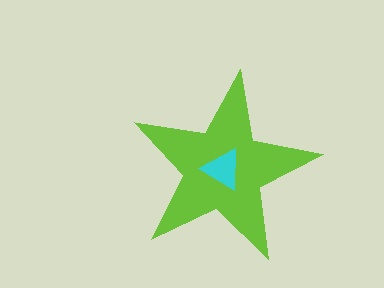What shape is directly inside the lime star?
The cyan triangle.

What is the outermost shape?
The lime star.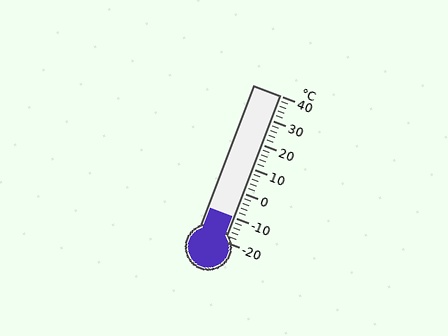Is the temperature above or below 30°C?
The temperature is below 30°C.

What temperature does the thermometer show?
The thermometer shows approximately -10°C.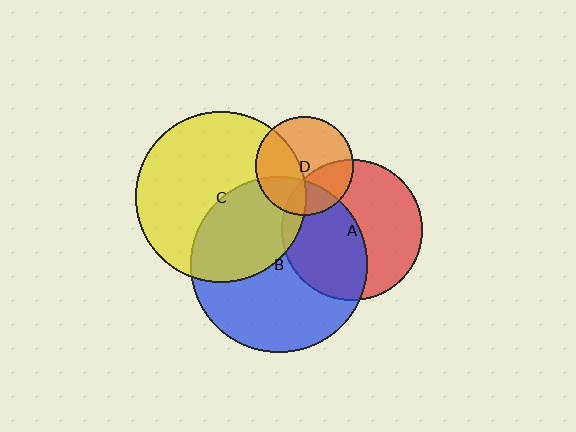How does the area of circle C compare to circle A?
Approximately 1.5 times.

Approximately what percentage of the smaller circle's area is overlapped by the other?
Approximately 40%.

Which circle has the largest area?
Circle B (blue).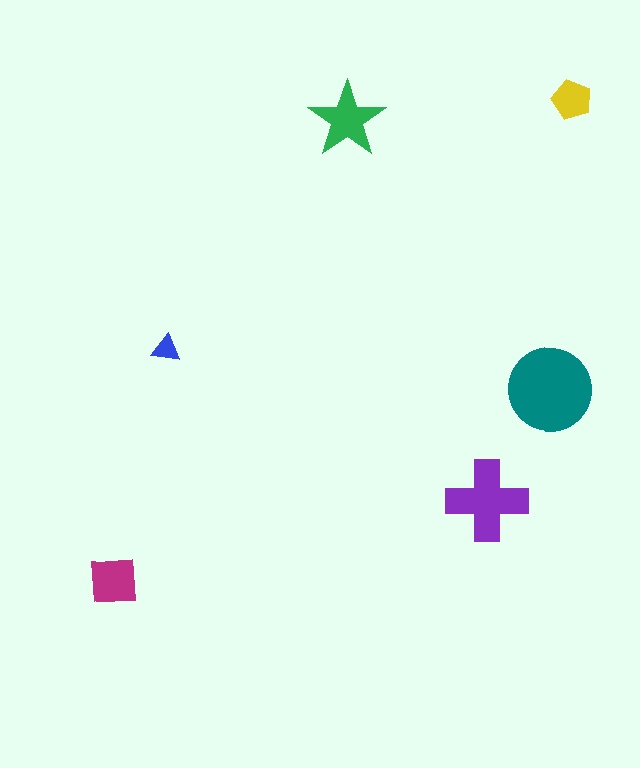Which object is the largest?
The teal circle.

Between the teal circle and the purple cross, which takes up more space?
The teal circle.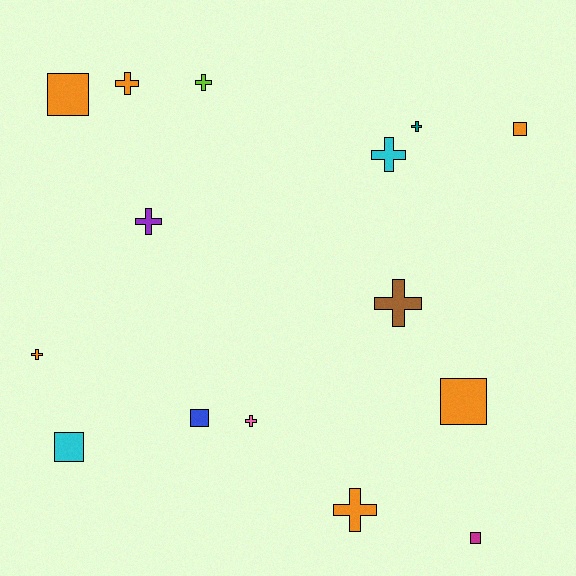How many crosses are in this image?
There are 9 crosses.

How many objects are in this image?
There are 15 objects.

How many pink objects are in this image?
There is 1 pink object.